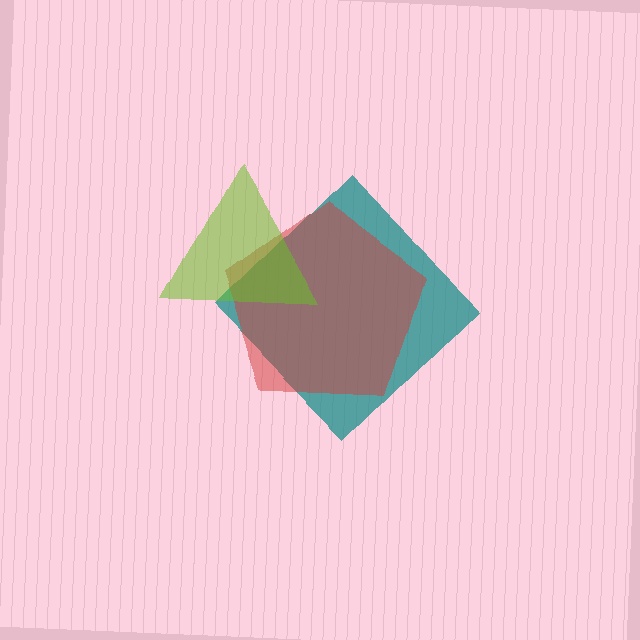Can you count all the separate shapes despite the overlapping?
Yes, there are 3 separate shapes.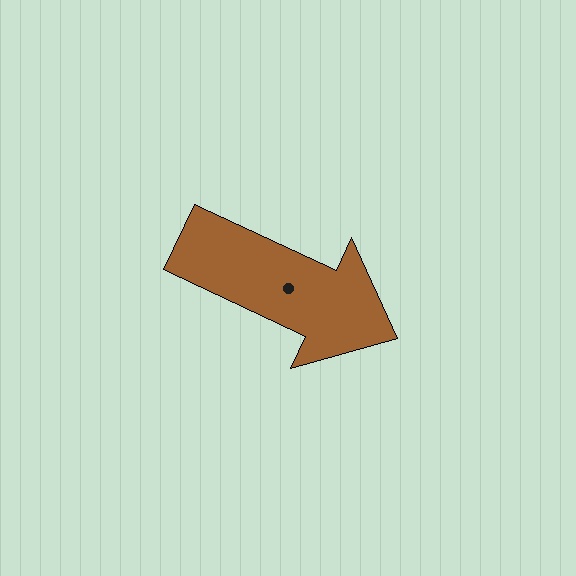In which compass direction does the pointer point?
Southeast.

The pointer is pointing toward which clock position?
Roughly 4 o'clock.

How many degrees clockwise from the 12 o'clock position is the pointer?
Approximately 115 degrees.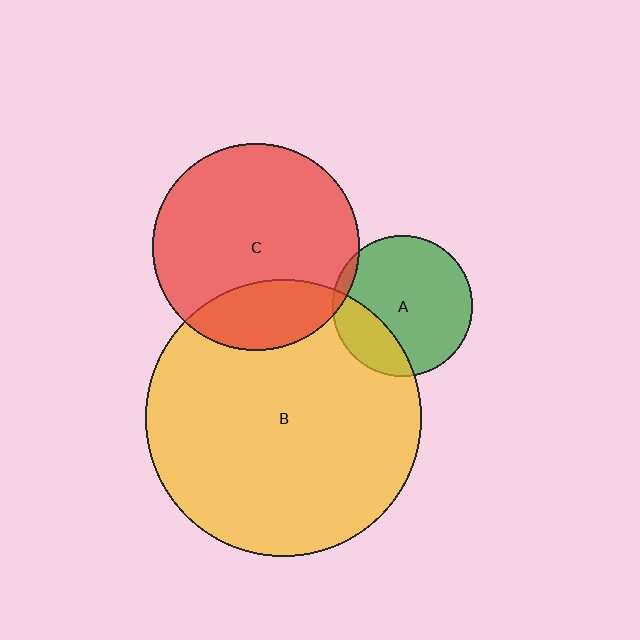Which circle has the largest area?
Circle B (yellow).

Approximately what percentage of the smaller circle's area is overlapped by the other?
Approximately 25%.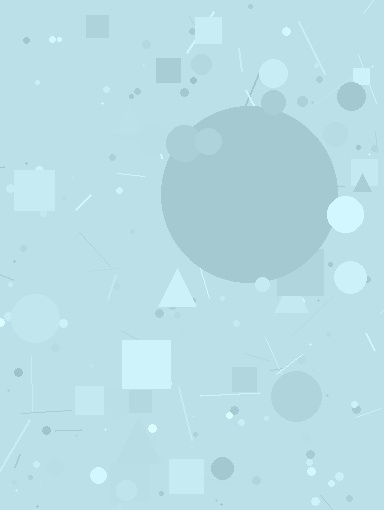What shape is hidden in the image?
A circle is hidden in the image.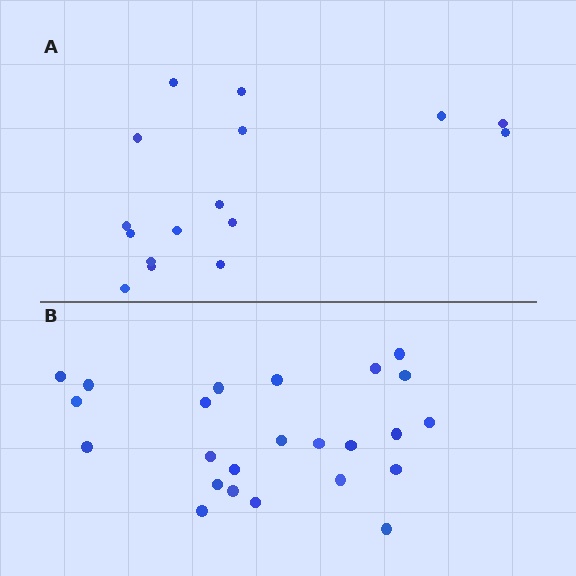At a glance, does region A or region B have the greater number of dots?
Region B (the bottom region) has more dots.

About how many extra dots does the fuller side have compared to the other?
Region B has roughly 8 or so more dots than region A.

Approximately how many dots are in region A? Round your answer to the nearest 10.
About 20 dots. (The exact count is 16, which rounds to 20.)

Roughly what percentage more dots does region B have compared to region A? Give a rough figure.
About 50% more.